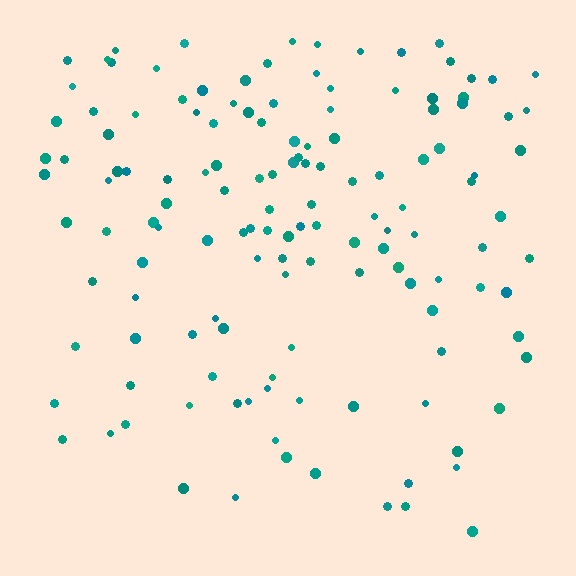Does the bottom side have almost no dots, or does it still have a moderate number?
Still a moderate number, just noticeably fewer than the top.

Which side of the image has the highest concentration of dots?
The top.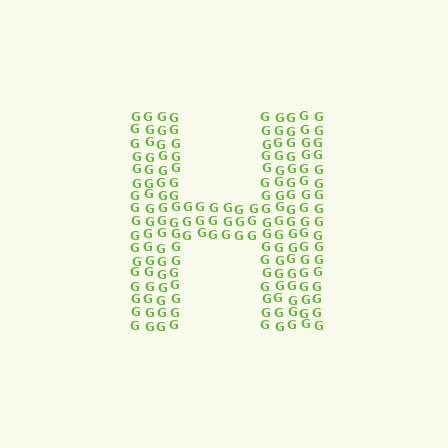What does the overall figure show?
The overall figure shows the letter H.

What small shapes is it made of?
It is made of small letter G's.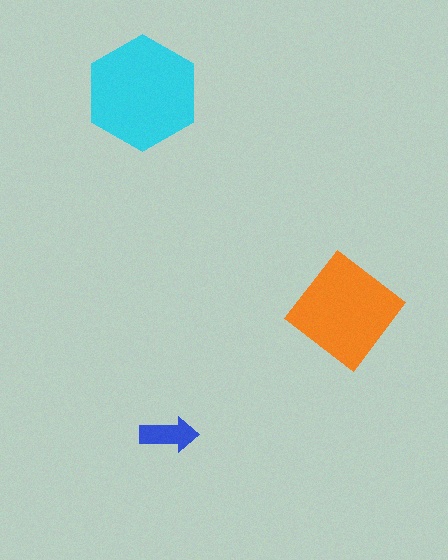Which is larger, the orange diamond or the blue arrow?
The orange diamond.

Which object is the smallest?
The blue arrow.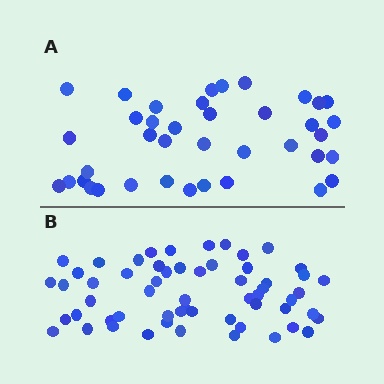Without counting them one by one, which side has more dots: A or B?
Region B (the bottom region) has more dots.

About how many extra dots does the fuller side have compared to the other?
Region B has approximately 20 more dots than region A.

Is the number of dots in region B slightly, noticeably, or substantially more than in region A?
Region B has substantially more. The ratio is roughly 1.5 to 1.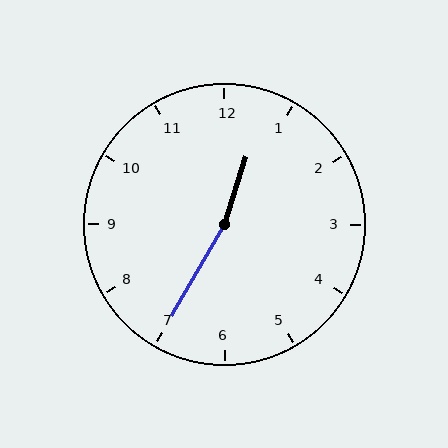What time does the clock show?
12:35.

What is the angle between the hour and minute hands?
Approximately 168 degrees.